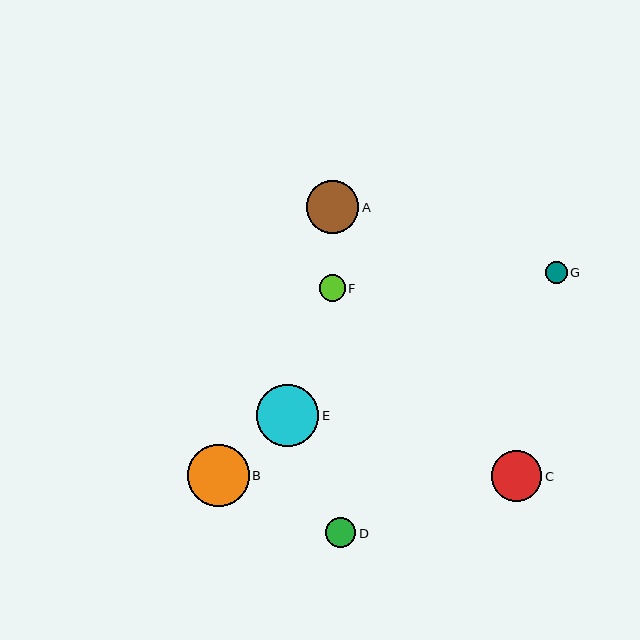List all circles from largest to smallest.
From largest to smallest: E, B, A, C, D, F, G.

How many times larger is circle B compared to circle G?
Circle B is approximately 2.8 times the size of circle G.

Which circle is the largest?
Circle E is the largest with a size of approximately 62 pixels.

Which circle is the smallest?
Circle G is the smallest with a size of approximately 22 pixels.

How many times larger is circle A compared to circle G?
Circle A is approximately 2.4 times the size of circle G.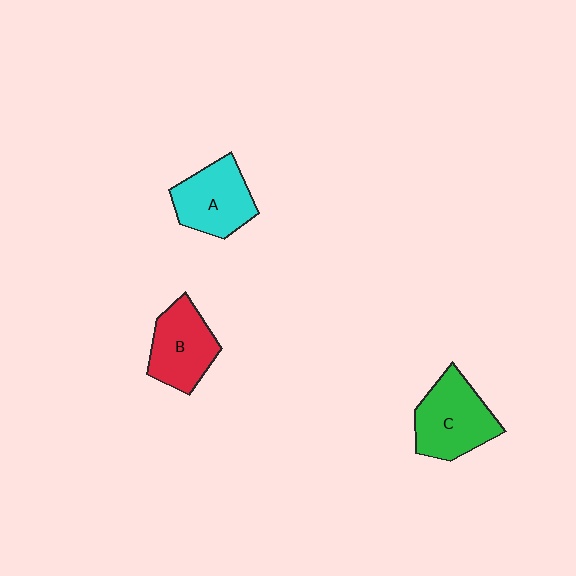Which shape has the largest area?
Shape C (green).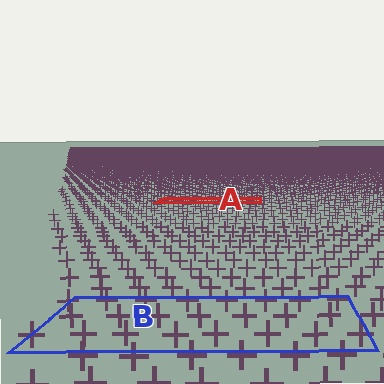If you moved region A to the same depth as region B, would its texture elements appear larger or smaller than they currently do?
They would appear larger. At a closer depth, the same texture elements are projected at a bigger on-screen size.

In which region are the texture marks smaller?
The texture marks are smaller in region A, because it is farther away.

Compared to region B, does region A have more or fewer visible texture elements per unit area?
Region A has more texture elements per unit area — they are packed more densely because it is farther away.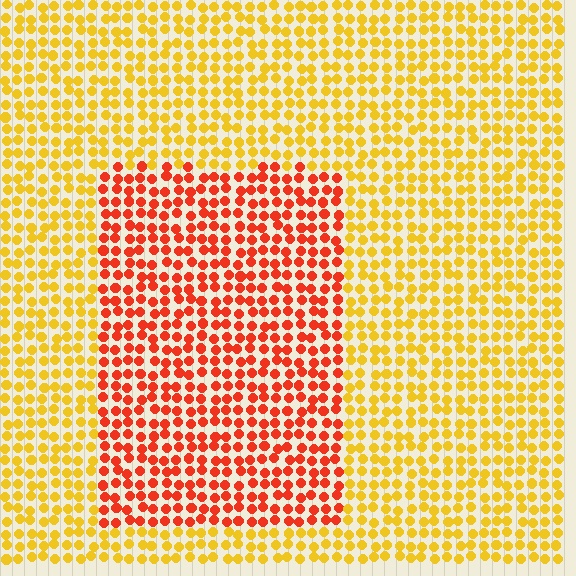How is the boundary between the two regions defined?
The boundary is defined purely by a slight shift in hue (about 42 degrees). Spacing, size, and orientation are identical on both sides.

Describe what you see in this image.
The image is filled with small yellow elements in a uniform arrangement. A rectangle-shaped region is visible where the elements are tinted to a slightly different hue, forming a subtle color boundary.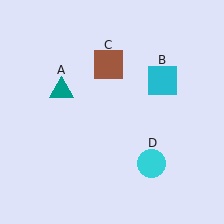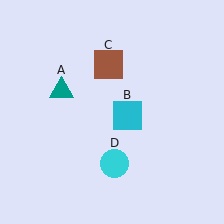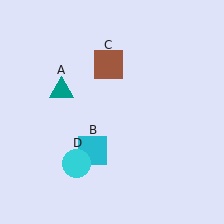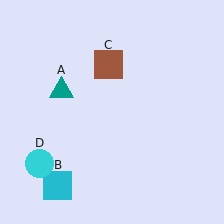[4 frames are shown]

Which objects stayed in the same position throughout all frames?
Teal triangle (object A) and brown square (object C) remained stationary.